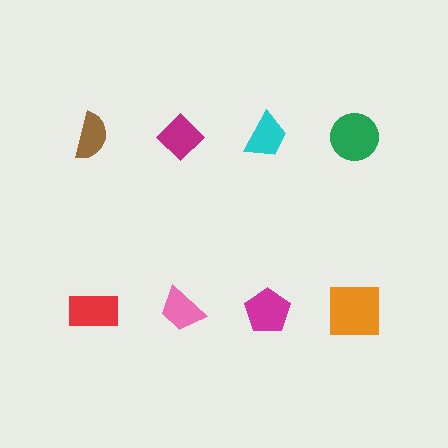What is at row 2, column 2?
A pink trapezoid.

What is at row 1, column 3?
A cyan trapezoid.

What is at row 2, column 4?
An orange square.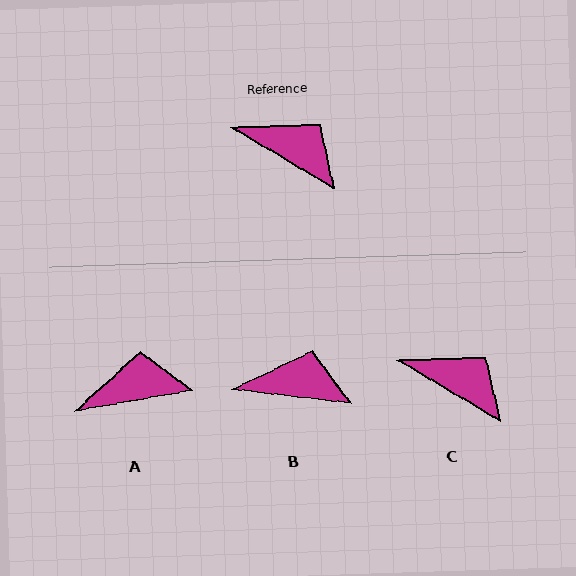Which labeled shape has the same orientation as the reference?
C.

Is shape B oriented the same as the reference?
No, it is off by about 24 degrees.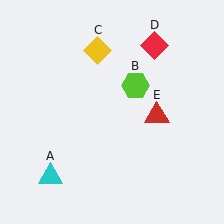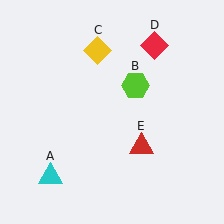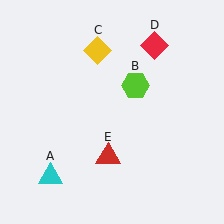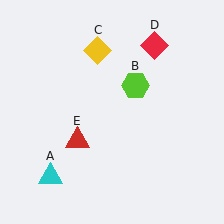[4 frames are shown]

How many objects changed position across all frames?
1 object changed position: red triangle (object E).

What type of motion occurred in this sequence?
The red triangle (object E) rotated clockwise around the center of the scene.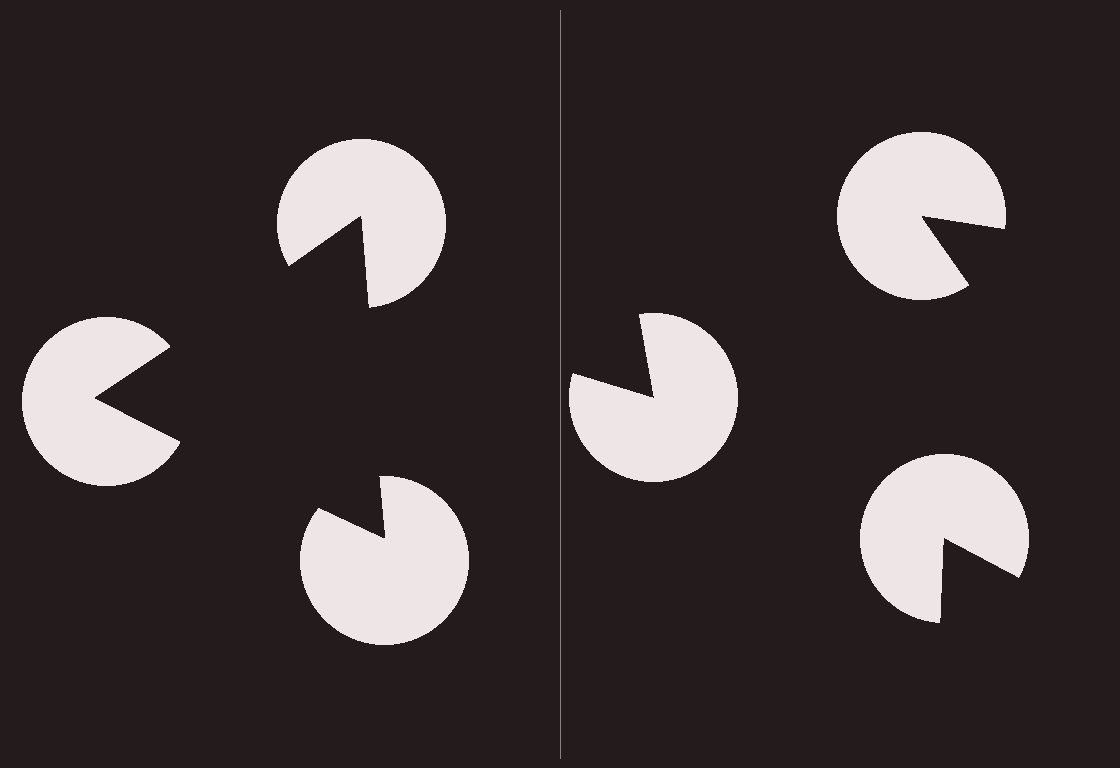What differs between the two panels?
The pac-man discs are positioned identically on both sides; only the wedge orientations differ. On the left they align to a triangle; on the right they are misaligned.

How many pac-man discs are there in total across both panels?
6 — 3 on each side.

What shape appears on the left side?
An illusory triangle.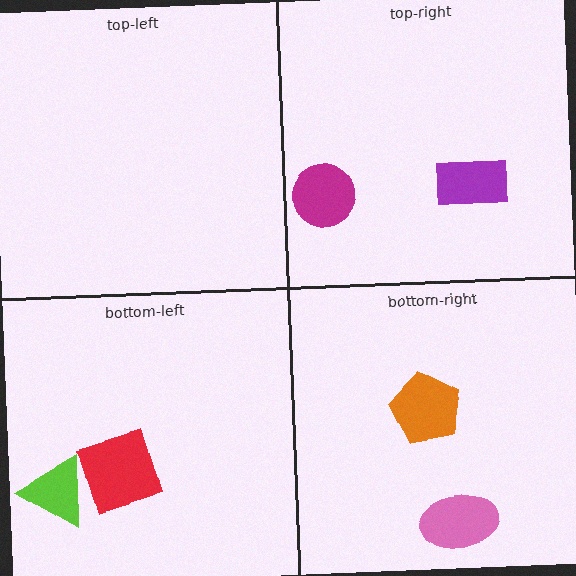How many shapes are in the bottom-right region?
2.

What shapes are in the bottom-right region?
The pink ellipse, the orange pentagon.